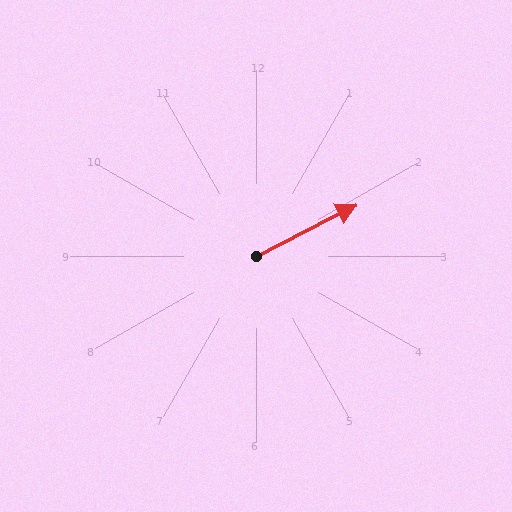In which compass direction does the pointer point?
Northeast.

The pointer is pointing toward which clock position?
Roughly 2 o'clock.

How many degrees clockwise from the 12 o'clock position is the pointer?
Approximately 63 degrees.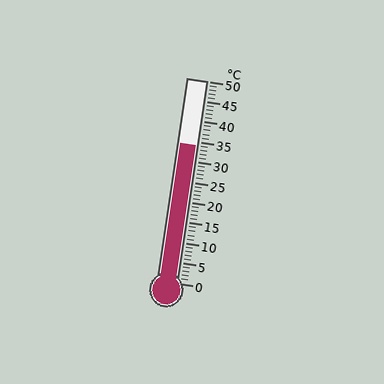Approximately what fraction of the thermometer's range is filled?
The thermometer is filled to approximately 70% of its range.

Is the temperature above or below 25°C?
The temperature is above 25°C.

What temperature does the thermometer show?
The thermometer shows approximately 34°C.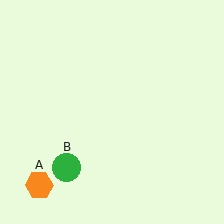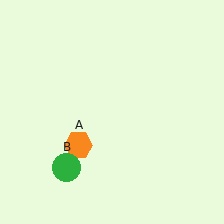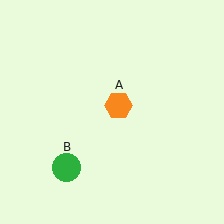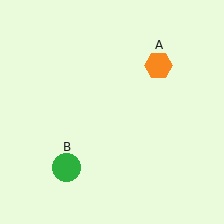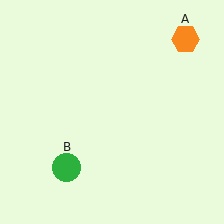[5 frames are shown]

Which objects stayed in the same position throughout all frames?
Green circle (object B) remained stationary.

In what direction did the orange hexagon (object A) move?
The orange hexagon (object A) moved up and to the right.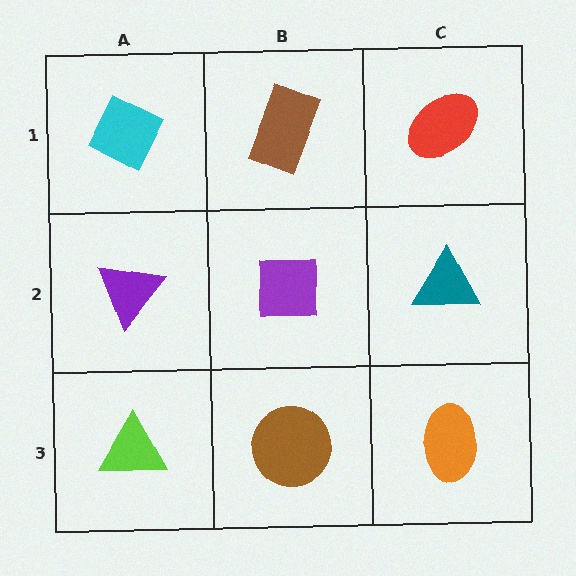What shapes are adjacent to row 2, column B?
A brown rectangle (row 1, column B), a brown circle (row 3, column B), a purple triangle (row 2, column A), a teal triangle (row 2, column C).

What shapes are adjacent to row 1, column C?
A teal triangle (row 2, column C), a brown rectangle (row 1, column B).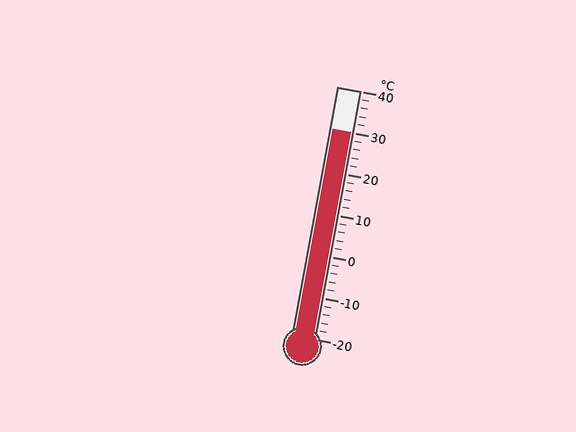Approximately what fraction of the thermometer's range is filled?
The thermometer is filled to approximately 85% of its range.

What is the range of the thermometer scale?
The thermometer scale ranges from -20°C to 40°C.